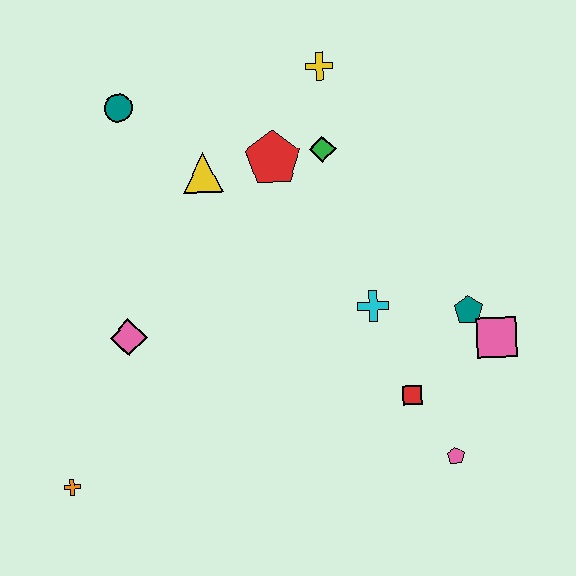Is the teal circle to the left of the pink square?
Yes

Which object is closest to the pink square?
The teal pentagon is closest to the pink square.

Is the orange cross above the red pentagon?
No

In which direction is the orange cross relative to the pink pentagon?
The orange cross is to the left of the pink pentagon.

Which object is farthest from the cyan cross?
The orange cross is farthest from the cyan cross.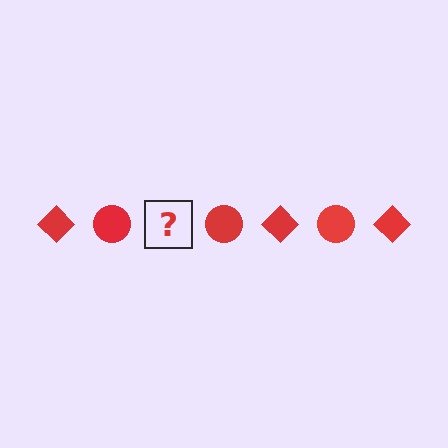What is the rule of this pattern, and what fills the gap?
The rule is that the pattern cycles through diamond, circle shapes in red. The gap should be filled with a red diamond.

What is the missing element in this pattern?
The missing element is a red diamond.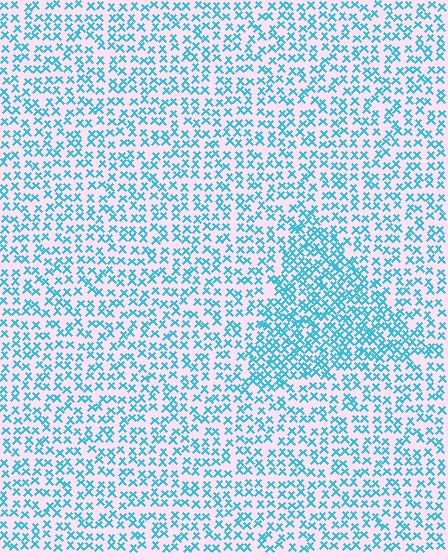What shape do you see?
I see a triangle.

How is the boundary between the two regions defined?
The boundary is defined by a change in element density (approximately 1.7x ratio). All elements are the same color, size, and shape.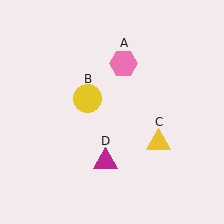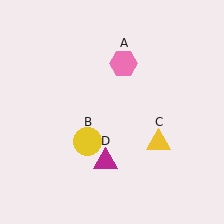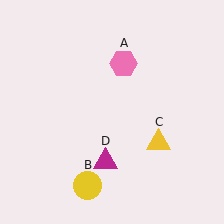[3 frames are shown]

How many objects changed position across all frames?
1 object changed position: yellow circle (object B).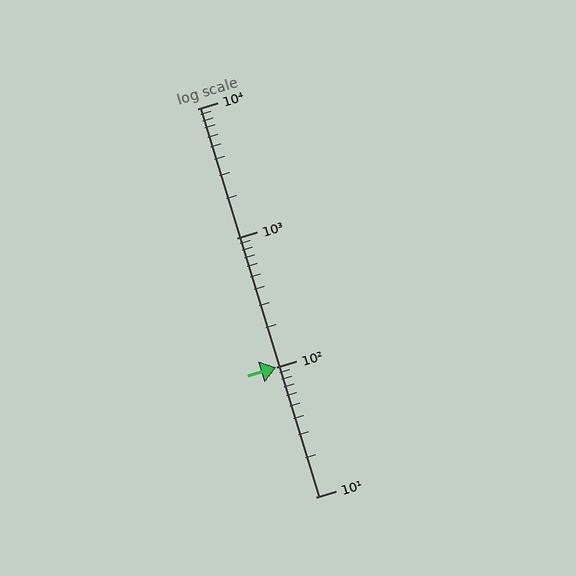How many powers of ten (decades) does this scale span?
The scale spans 3 decades, from 10 to 10000.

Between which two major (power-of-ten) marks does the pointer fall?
The pointer is between 100 and 1000.